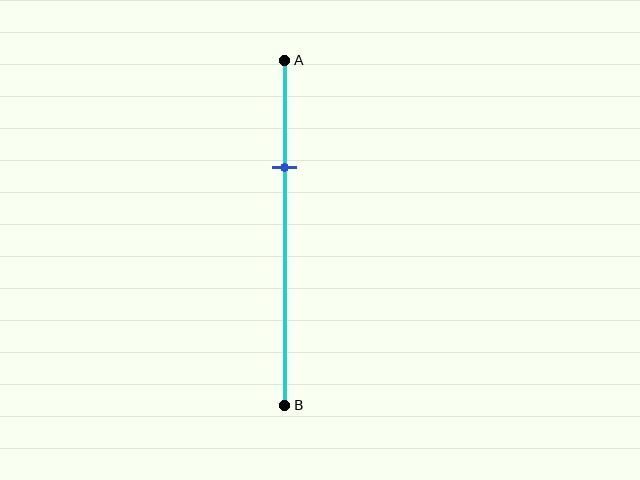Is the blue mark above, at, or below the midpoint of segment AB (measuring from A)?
The blue mark is above the midpoint of segment AB.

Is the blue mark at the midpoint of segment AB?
No, the mark is at about 30% from A, not at the 50% midpoint.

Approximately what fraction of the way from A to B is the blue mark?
The blue mark is approximately 30% of the way from A to B.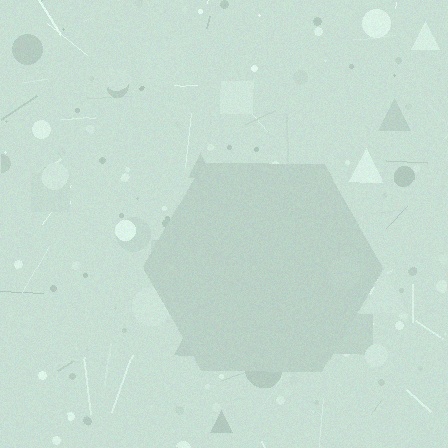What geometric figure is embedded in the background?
A hexagon is embedded in the background.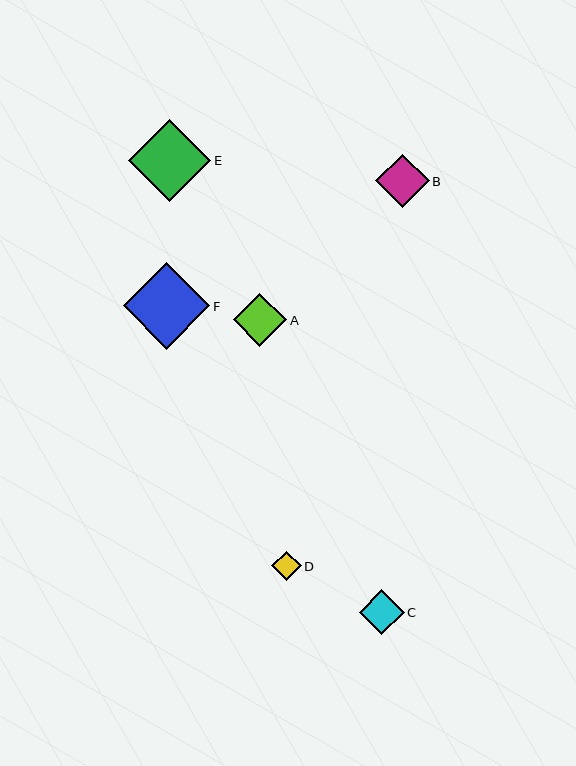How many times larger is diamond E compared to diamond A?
Diamond E is approximately 1.5 times the size of diamond A.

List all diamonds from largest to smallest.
From largest to smallest: F, E, B, A, C, D.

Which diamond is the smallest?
Diamond D is the smallest with a size of approximately 29 pixels.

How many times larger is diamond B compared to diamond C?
Diamond B is approximately 1.2 times the size of diamond C.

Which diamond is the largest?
Diamond F is the largest with a size of approximately 87 pixels.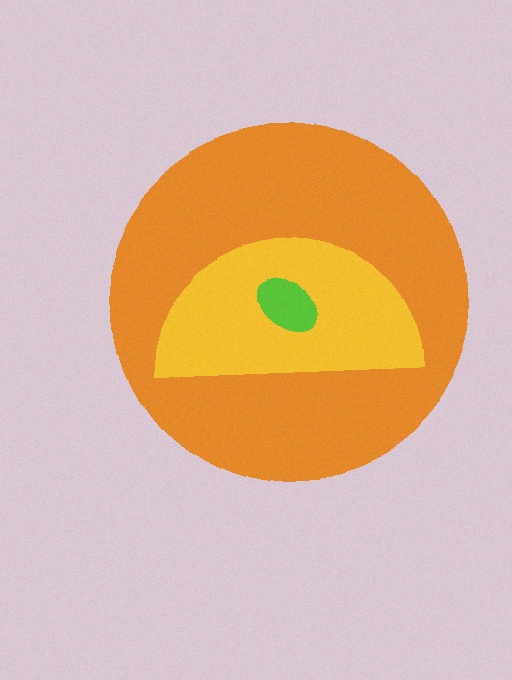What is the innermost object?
The lime ellipse.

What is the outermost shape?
The orange circle.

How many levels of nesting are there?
3.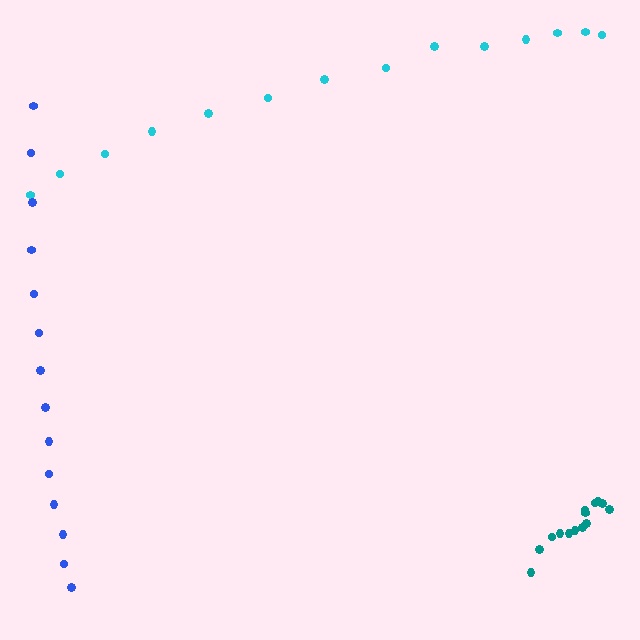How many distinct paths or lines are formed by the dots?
There are 3 distinct paths.